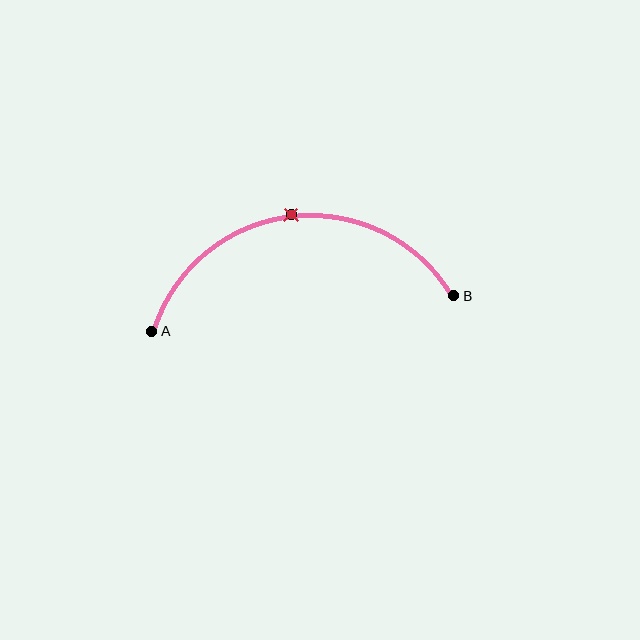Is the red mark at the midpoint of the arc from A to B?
Yes. The red mark lies on the arc at equal arc-length from both A and B — it is the arc midpoint.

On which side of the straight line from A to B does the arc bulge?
The arc bulges above the straight line connecting A and B.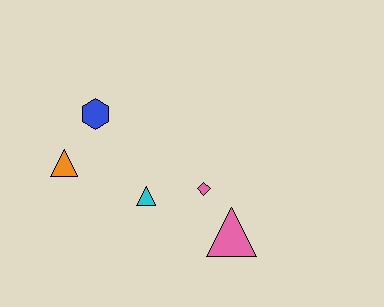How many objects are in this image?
There are 5 objects.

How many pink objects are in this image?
There are 2 pink objects.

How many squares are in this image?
There are no squares.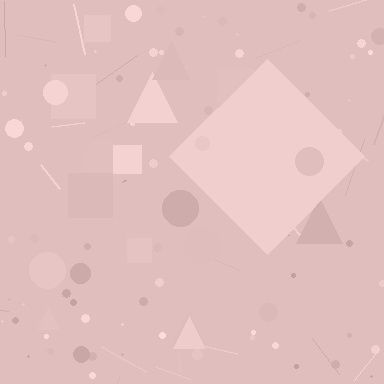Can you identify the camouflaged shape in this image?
The camouflaged shape is a diamond.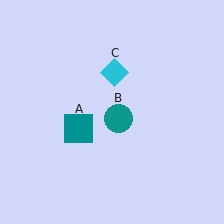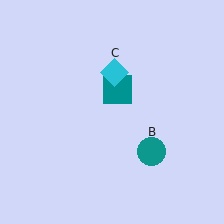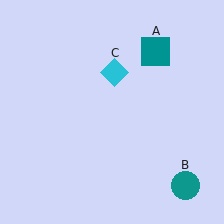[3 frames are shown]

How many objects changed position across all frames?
2 objects changed position: teal square (object A), teal circle (object B).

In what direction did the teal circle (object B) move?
The teal circle (object B) moved down and to the right.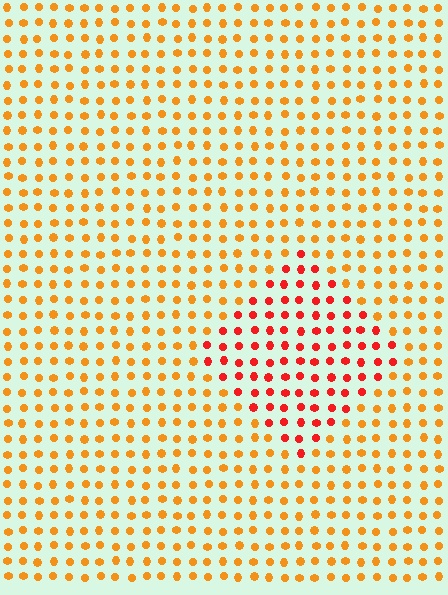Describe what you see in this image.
The image is filled with small orange elements in a uniform arrangement. A diamond-shaped region is visible where the elements are tinted to a slightly different hue, forming a subtle color boundary.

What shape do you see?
I see a diamond.